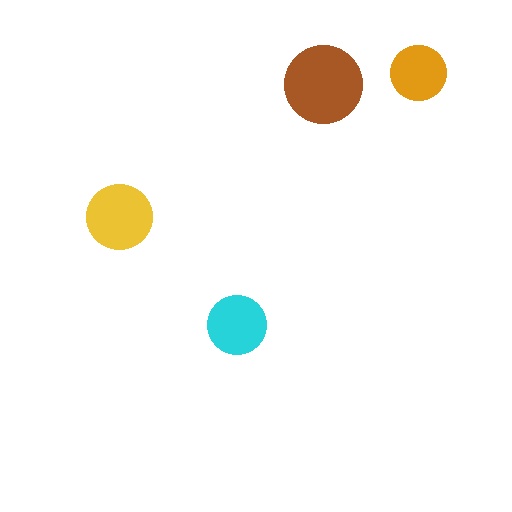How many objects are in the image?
There are 4 objects in the image.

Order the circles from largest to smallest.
the brown one, the yellow one, the cyan one, the orange one.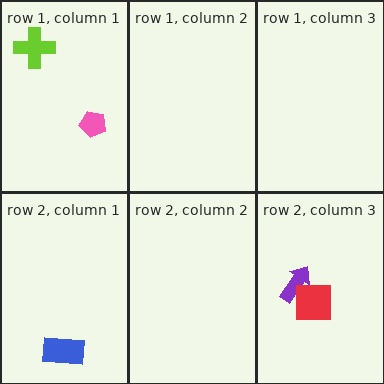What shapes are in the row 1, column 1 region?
The pink pentagon, the lime cross.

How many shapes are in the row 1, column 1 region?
2.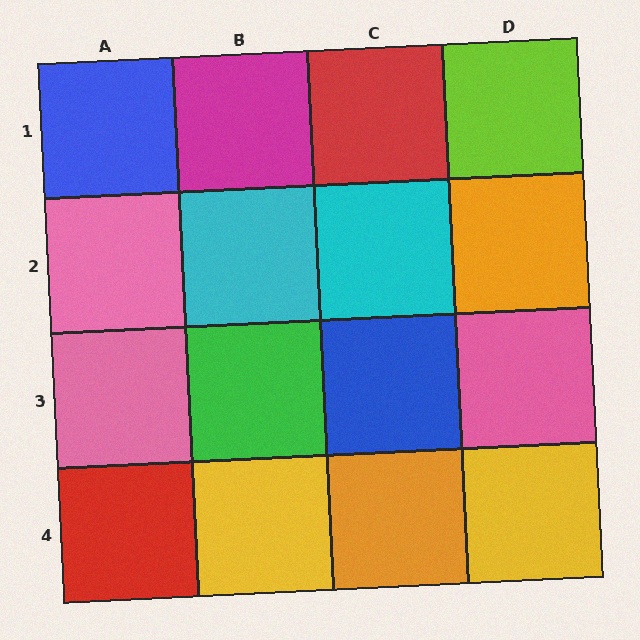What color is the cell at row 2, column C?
Cyan.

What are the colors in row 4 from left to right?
Red, yellow, orange, yellow.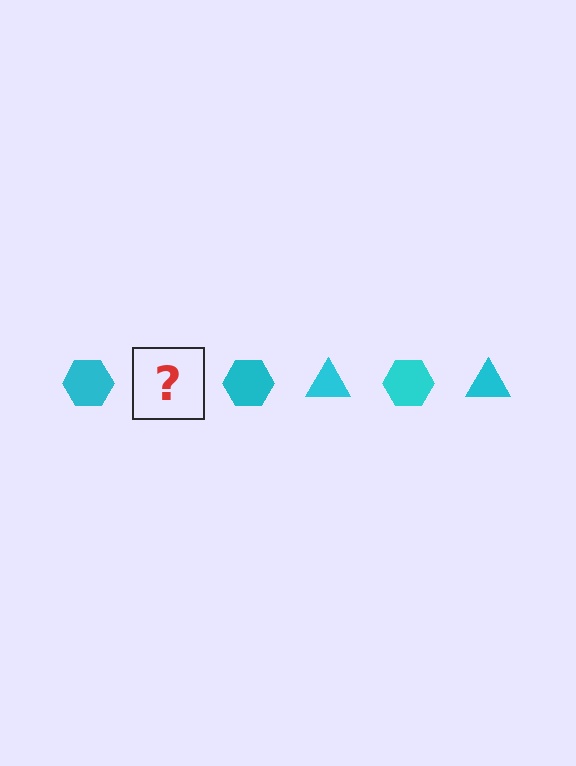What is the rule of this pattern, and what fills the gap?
The rule is that the pattern cycles through hexagon, triangle shapes in cyan. The gap should be filled with a cyan triangle.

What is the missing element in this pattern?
The missing element is a cyan triangle.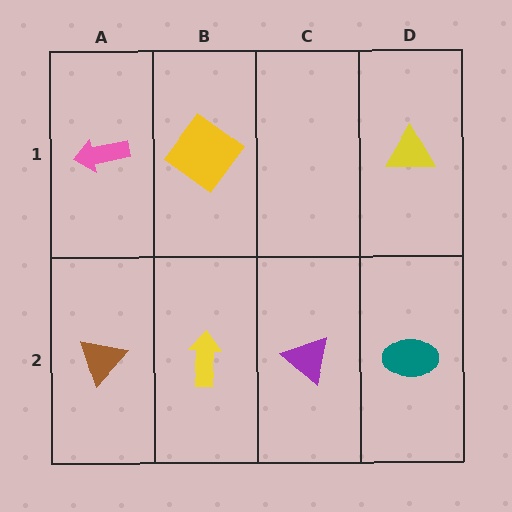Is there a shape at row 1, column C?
No, that cell is empty.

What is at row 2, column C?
A purple triangle.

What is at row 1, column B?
A yellow diamond.